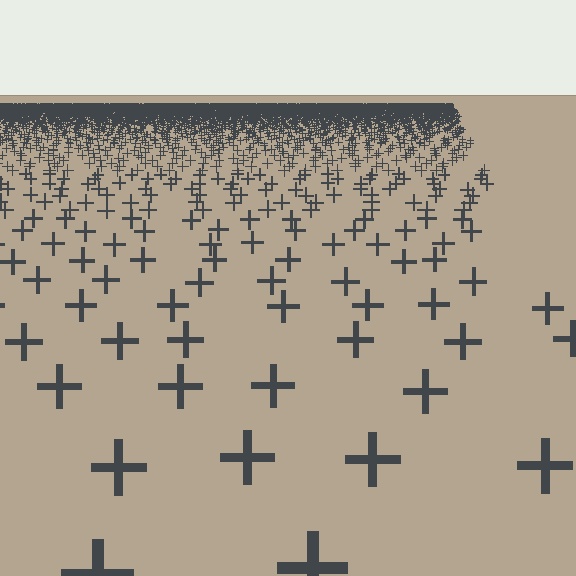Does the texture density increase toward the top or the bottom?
Density increases toward the top.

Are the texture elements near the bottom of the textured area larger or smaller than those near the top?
Larger. Near the bottom, elements are closer to the viewer and appear at a bigger on-screen size.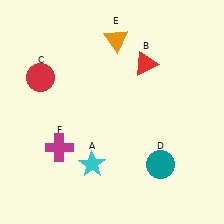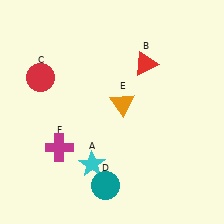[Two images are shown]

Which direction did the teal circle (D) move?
The teal circle (D) moved left.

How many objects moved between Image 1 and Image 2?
2 objects moved between the two images.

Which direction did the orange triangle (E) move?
The orange triangle (E) moved down.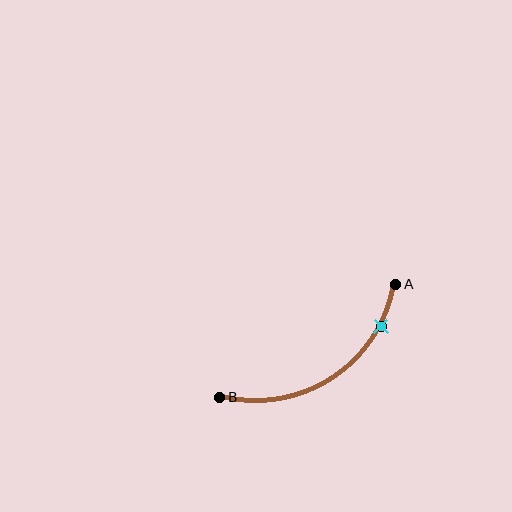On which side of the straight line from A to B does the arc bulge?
The arc bulges below the straight line connecting A and B.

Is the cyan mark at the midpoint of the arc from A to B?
No. The cyan mark lies on the arc but is closer to endpoint A. The arc midpoint would be at the point on the curve equidistant along the arc from both A and B.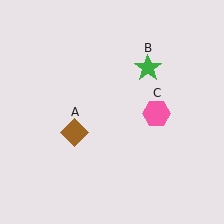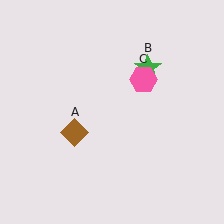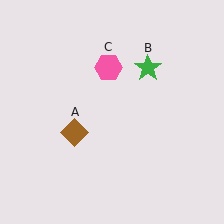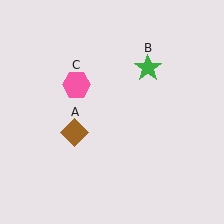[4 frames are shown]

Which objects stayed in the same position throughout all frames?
Brown diamond (object A) and green star (object B) remained stationary.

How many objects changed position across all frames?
1 object changed position: pink hexagon (object C).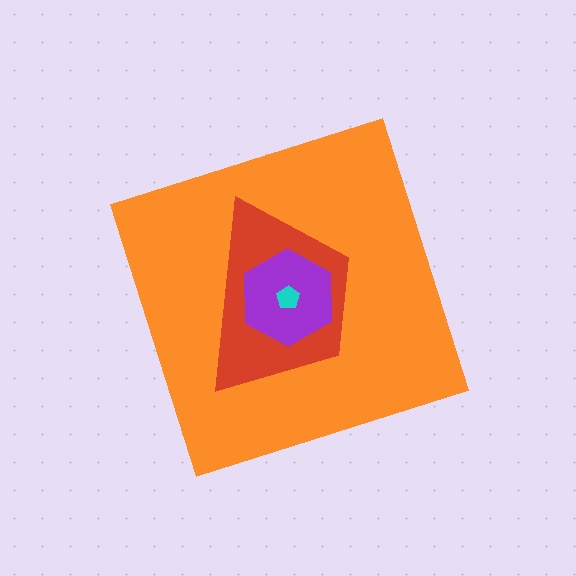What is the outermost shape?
The orange diamond.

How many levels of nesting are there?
4.